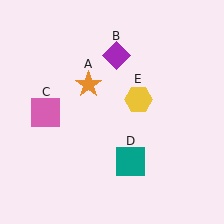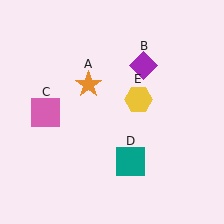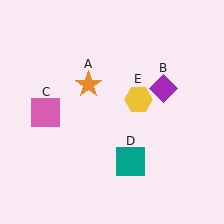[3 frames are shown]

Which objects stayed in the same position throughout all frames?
Orange star (object A) and pink square (object C) and teal square (object D) and yellow hexagon (object E) remained stationary.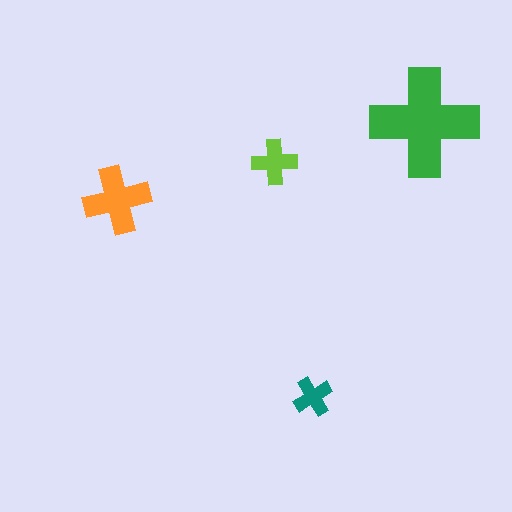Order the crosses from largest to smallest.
the green one, the orange one, the lime one, the teal one.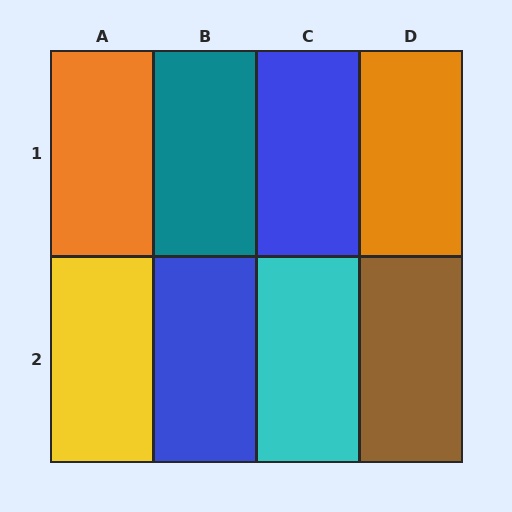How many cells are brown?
1 cell is brown.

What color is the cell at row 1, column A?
Orange.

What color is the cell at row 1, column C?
Blue.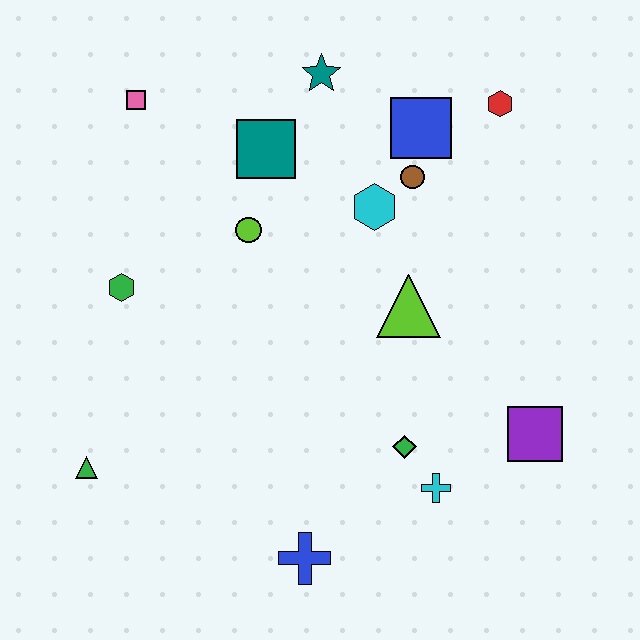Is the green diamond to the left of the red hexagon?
Yes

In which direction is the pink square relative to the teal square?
The pink square is to the left of the teal square.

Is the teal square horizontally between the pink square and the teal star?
Yes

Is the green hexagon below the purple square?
No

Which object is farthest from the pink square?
The purple square is farthest from the pink square.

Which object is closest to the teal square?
The lime circle is closest to the teal square.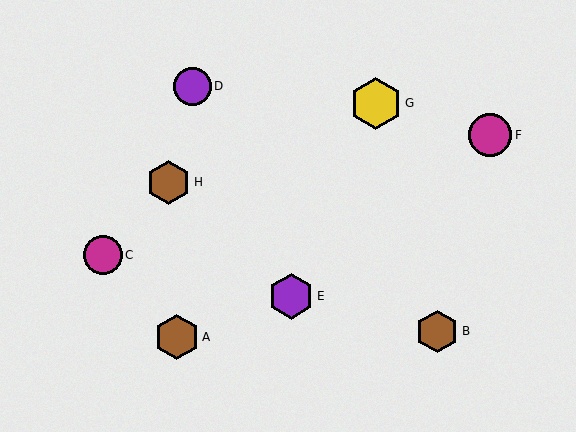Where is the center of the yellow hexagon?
The center of the yellow hexagon is at (376, 103).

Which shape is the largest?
The yellow hexagon (labeled G) is the largest.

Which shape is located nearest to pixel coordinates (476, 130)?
The magenta circle (labeled F) at (490, 135) is nearest to that location.